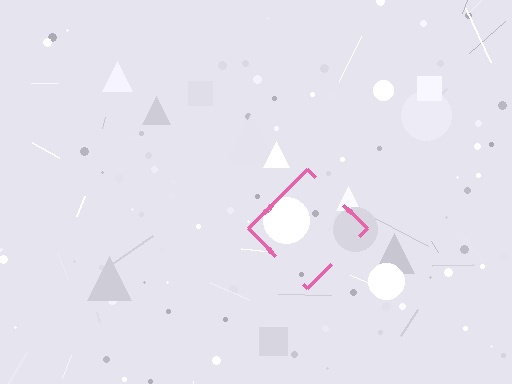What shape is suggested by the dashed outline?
The dashed outline suggests a diamond.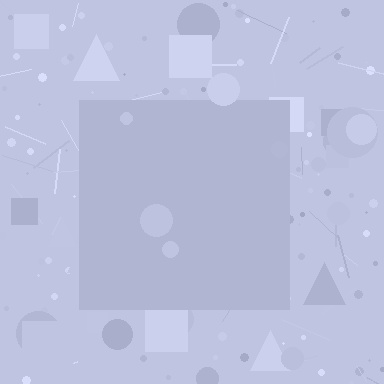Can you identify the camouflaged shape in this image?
The camouflaged shape is a square.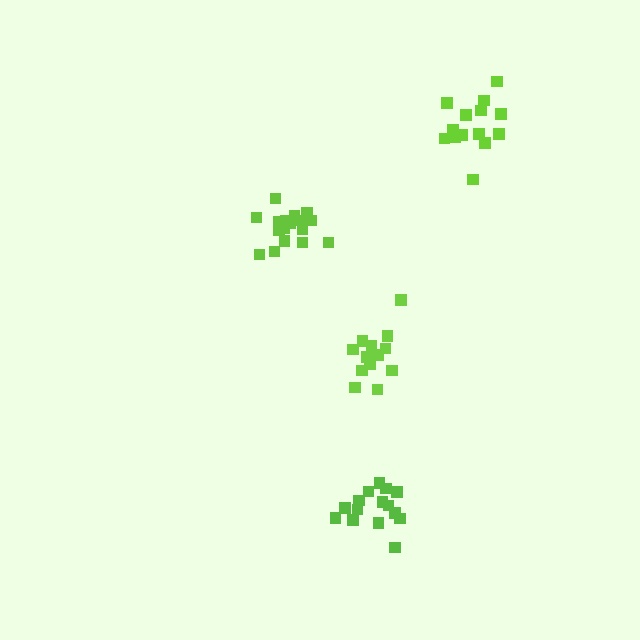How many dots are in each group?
Group 1: 15 dots, Group 2: 17 dots, Group 3: 13 dots, Group 4: 14 dots (59 total).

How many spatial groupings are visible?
There are 4 spatial groupings.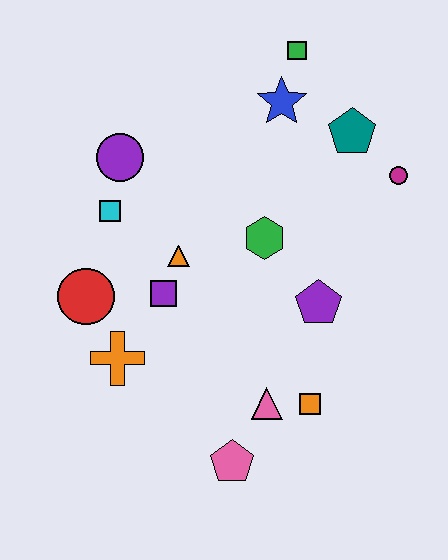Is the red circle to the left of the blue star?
Yes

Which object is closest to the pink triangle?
The orange square is closest to the pink triangle.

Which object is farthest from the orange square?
The green square is farthest from the orange square.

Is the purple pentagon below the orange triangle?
Yes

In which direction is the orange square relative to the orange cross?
The orange square is to the right of the orange cross.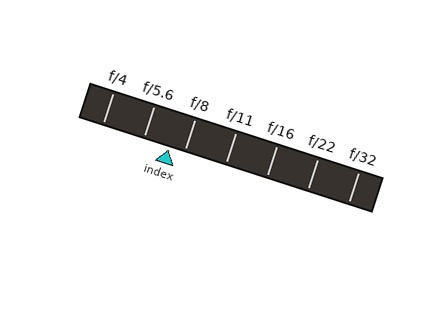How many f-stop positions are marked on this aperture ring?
There are 7 f-stop positions marked.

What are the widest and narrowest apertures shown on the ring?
The widest aperture shown is f/4 and the narrowest is f/32.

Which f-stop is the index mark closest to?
The index mark is closest to f/8.